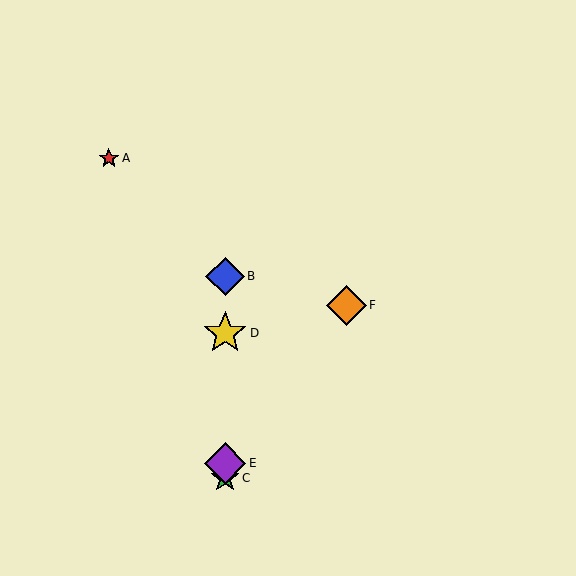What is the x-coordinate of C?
Object C is at x≈225.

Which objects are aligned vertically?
Objects B, C, D, E are aligned vertically.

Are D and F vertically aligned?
No, D is at x≈225 and F is at x≈346.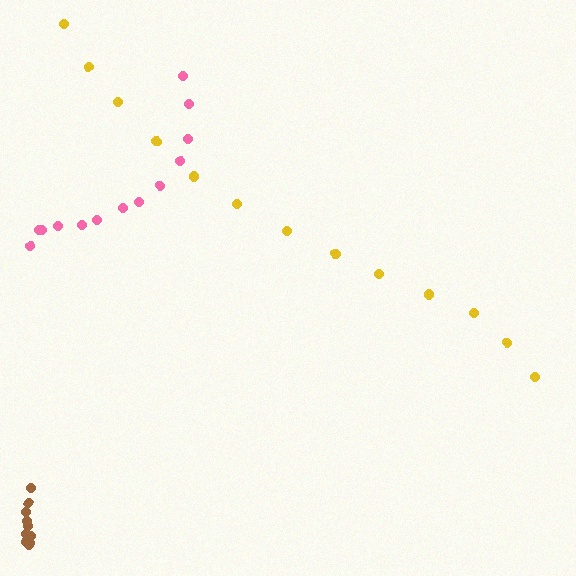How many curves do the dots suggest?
There are 3 distinct paths.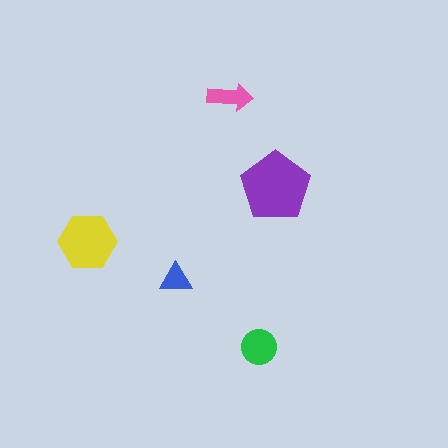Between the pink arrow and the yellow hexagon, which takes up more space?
The yellow hexagon.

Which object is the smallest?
The blue triangle.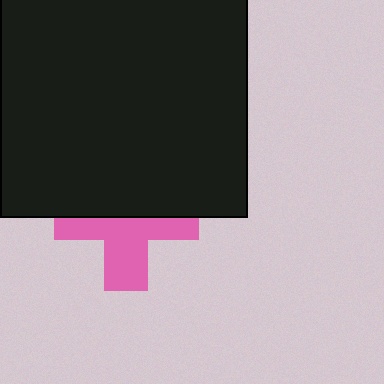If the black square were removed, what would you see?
You would see the complete pink cross.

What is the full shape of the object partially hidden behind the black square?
The partially hidden object is a pink cross.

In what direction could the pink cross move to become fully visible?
The pink cross could move down. That would shift it out from behind the black square entirely.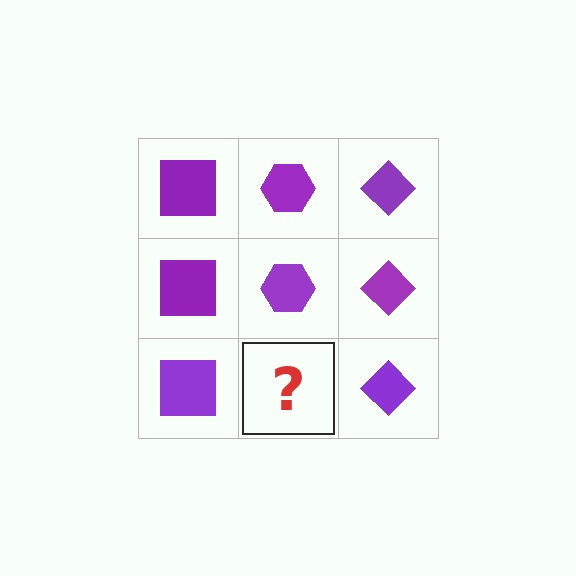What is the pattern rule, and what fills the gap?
The rule is that each column has a consistent shape. The gap should be filled with a purple hexagon.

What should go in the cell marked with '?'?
The missing cell should contain a purple hexagon.